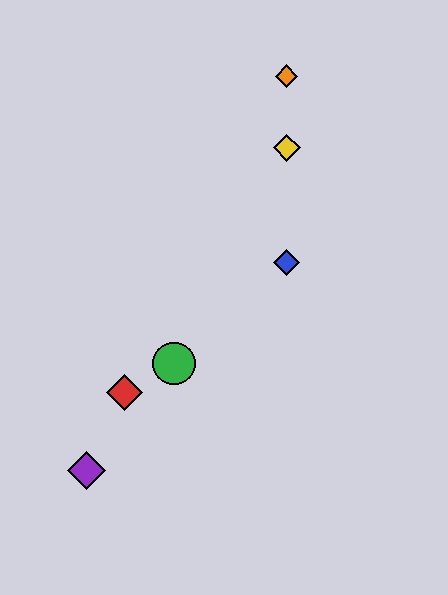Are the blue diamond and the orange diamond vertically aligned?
Yes, both are at x≈287.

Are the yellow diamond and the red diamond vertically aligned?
No, the yellow diamond is at x≈287 and the red diamond is at x≈124.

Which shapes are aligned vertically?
The blue diamond, the yellow diamond, the orange diamond are aligned vertically.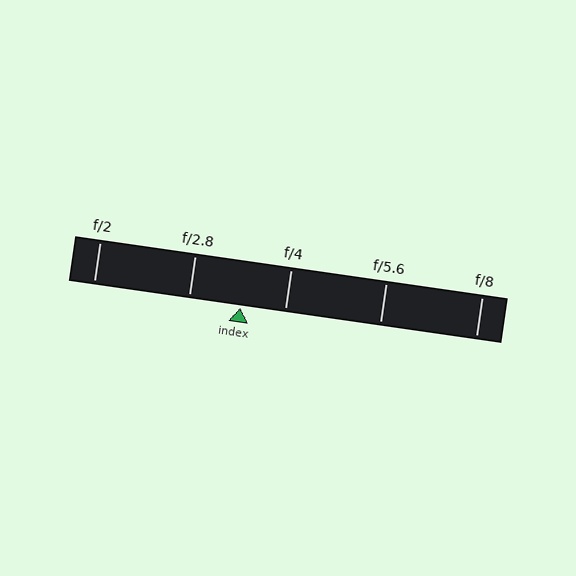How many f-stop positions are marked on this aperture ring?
There are 5 f-stop positions marked.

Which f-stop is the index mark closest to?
The index mark is closest to f/4.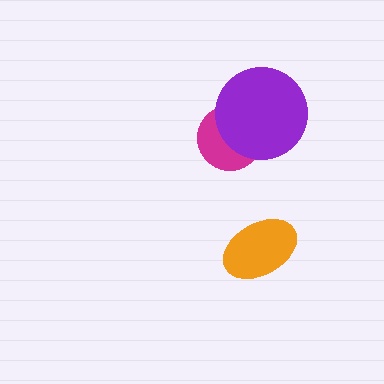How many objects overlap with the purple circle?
1 object overlaps with the purple circle.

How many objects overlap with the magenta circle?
1 object overlaps with the magenta circle.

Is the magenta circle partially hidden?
Yes, it is partially covered by another shape.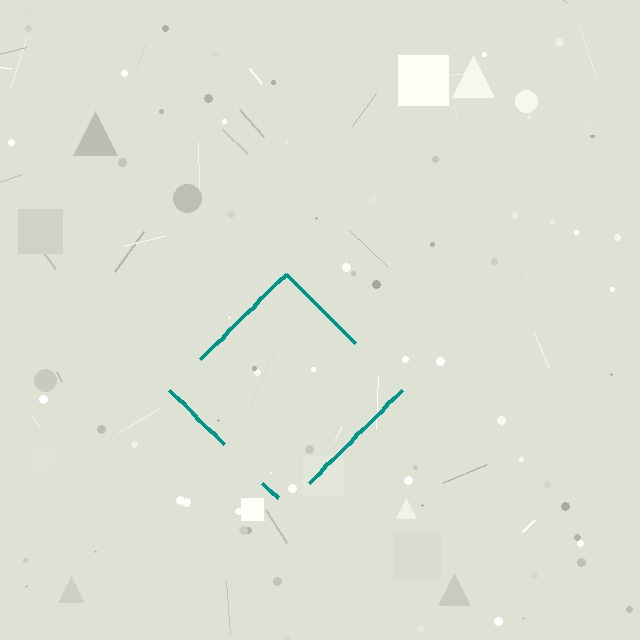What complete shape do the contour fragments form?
The contour fragments form a diamond.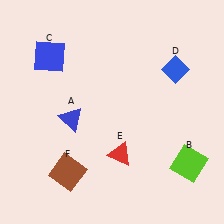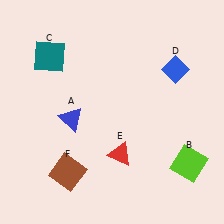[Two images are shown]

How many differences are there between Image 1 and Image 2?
There is 1 difference between the two images.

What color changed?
The square (C) changed from blue in Image 1 to teal in Image 2.